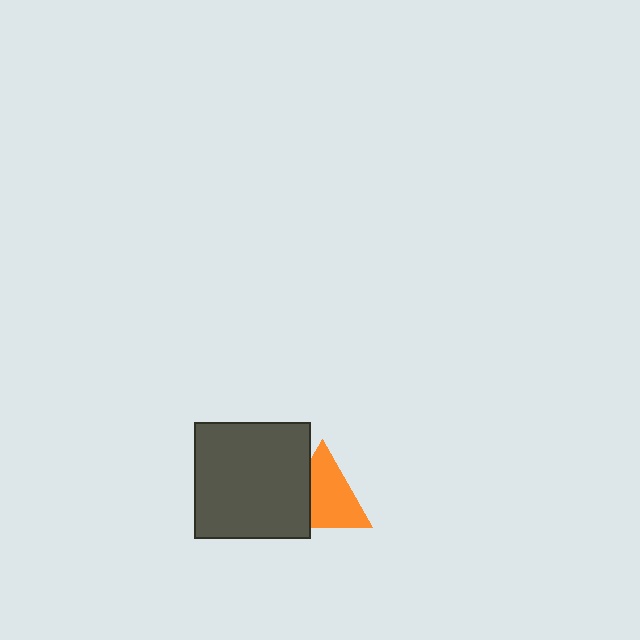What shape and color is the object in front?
The object in front is a dark gray square.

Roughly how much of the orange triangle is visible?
Most of it is visible (roughly 69%).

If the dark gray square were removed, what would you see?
You would see the complete orange triangle.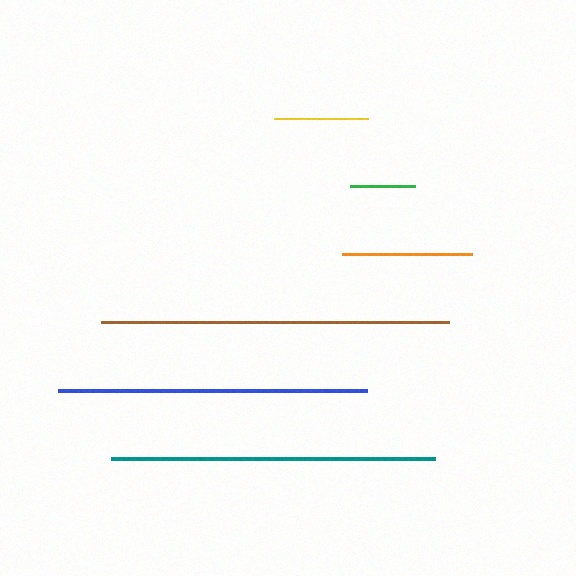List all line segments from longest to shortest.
From longest to shortest: brown, teal, blue, orange, yellow, green.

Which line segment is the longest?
The brown line is the longest at approximately 349 pixels.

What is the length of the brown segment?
The brown segment is approximately 349 pixels long.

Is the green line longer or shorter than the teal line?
The teal line is longer than the green line.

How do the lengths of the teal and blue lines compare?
The teal and blue lines are approximately the same length.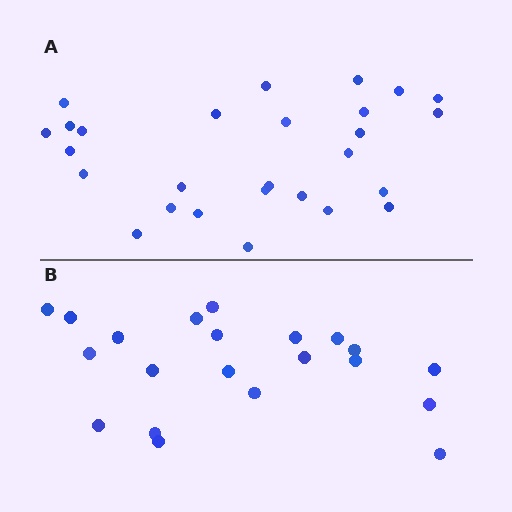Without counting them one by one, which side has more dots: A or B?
Region A (the top region) has more dots.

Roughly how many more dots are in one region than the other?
Region A has about 6 more dots than region B.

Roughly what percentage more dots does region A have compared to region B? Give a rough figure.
About 30% more.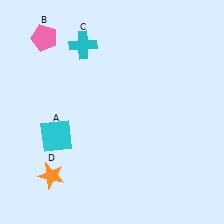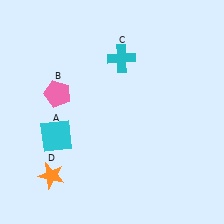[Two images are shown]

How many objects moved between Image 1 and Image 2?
2 objects moved between the two images.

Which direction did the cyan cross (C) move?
The cyan cross (C) moved right.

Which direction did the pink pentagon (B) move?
The pink pentagon (B) moved down.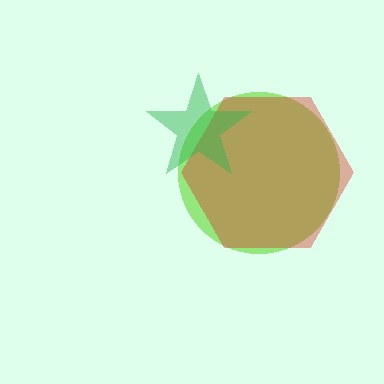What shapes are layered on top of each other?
The layered shapes are: a lime circle, a red hexagon, a green star.